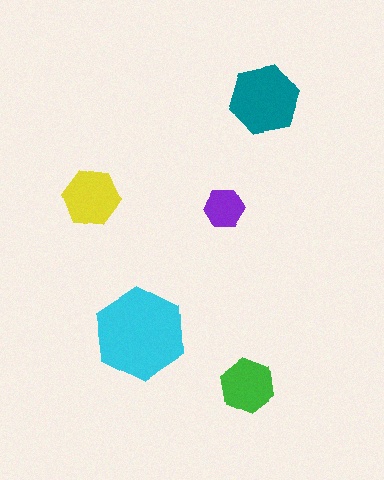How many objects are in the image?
There are 5 objects in the image.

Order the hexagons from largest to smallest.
the cyan one, the teal one, the yellow one, the green one, the purple one.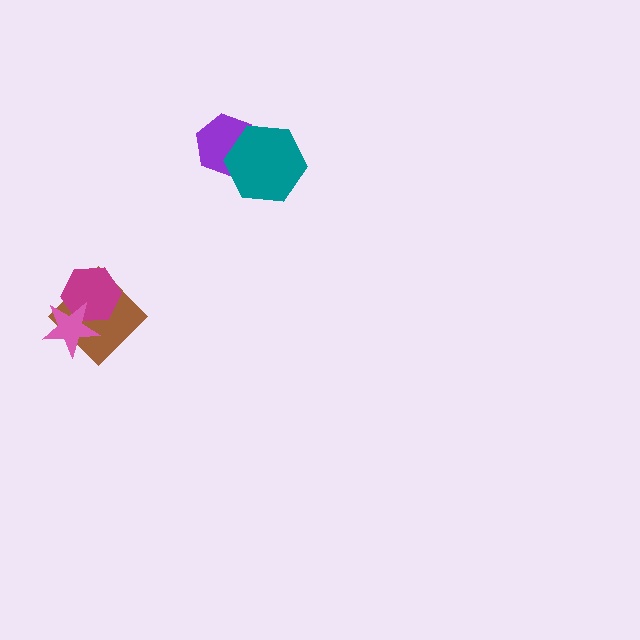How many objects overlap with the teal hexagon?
1 object overlaps with the teal hexagon.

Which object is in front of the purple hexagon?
The teal hexagon is in front of the purple hexagon.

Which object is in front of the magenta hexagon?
The pink star is in front of the magenta hexagon.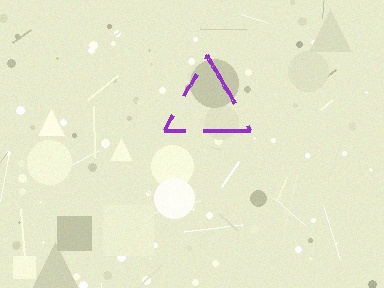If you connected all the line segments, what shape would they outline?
They would outline a triangle.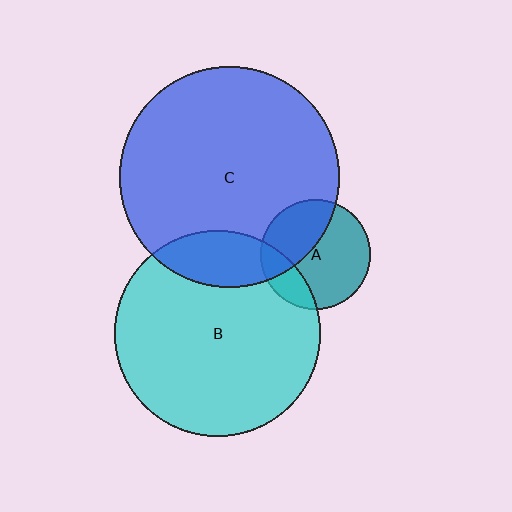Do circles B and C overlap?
Yes.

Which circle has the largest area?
Circle C (blue).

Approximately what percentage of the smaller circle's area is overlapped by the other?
Approximately 15%.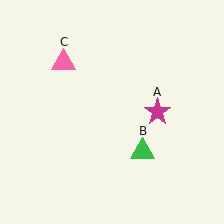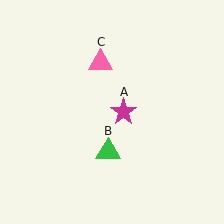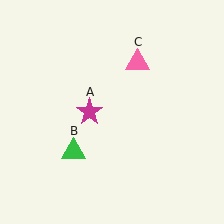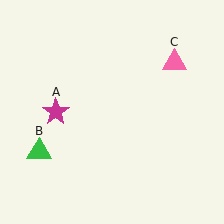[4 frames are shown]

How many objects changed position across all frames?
3 objects changed position: magenta star (object A), green triangle (object B), pink triangle (object C).